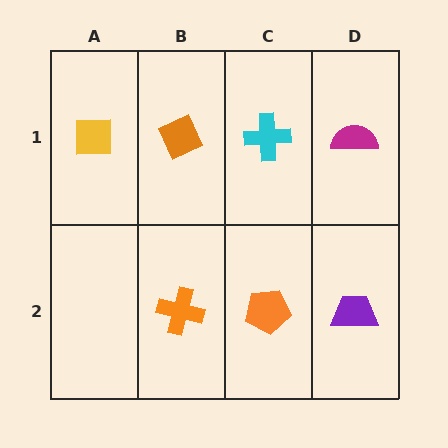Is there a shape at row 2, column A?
No, that cell is empty.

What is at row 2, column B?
An orange cross.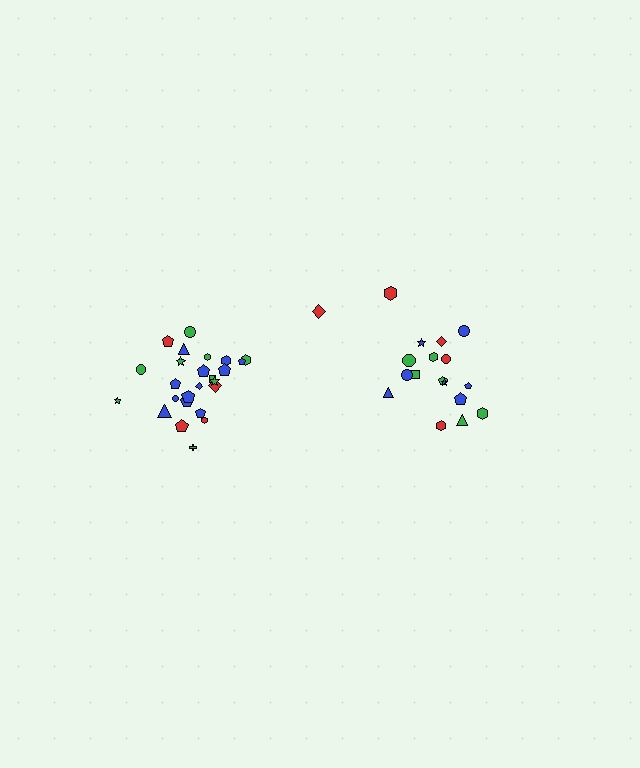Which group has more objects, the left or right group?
The left group.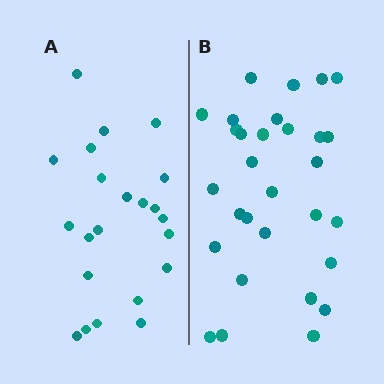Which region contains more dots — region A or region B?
Region B (the right region) has more dots.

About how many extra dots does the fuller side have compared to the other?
Region B has roughly 8 or so more dots than region A.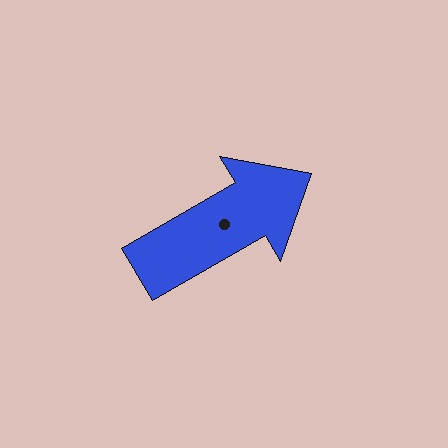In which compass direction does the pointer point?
Northeast.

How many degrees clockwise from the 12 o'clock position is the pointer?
Approximately 60 degrees.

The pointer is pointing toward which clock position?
Roughly 2 o'clock.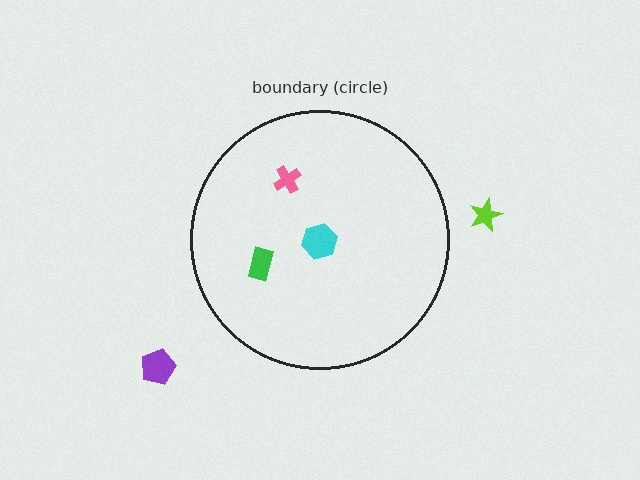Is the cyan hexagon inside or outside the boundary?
Inside.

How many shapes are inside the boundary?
3 inside, 2 outside.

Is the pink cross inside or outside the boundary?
Inside.